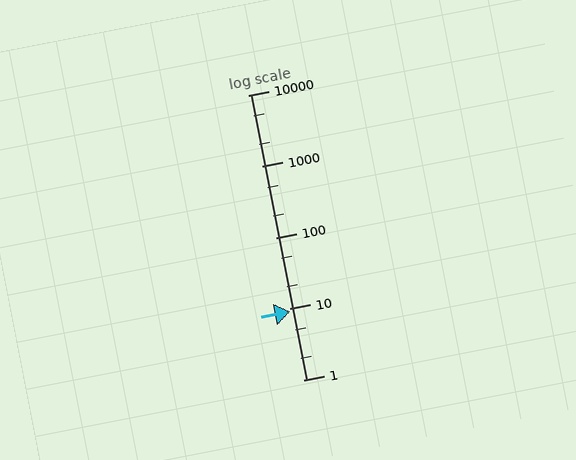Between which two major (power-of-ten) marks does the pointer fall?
The pointer is between 1 and 10.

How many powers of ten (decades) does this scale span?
The scale spans 4 decades, from 1 to 10000.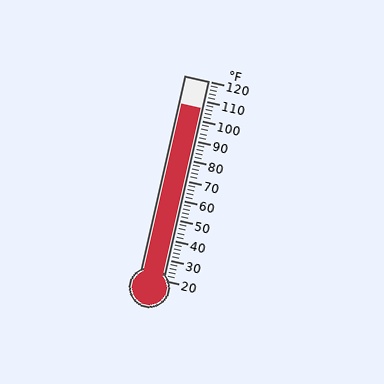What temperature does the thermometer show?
The thermometer shows approximately 106°F.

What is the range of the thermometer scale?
The thermometer scale ranges from 20°F to 120°F.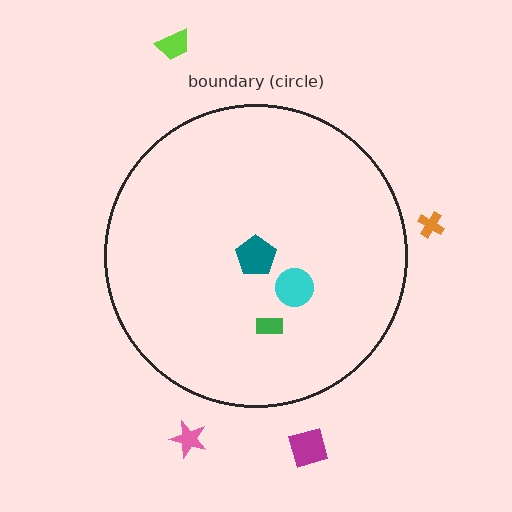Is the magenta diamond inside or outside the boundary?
Outside.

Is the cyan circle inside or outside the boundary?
Inside.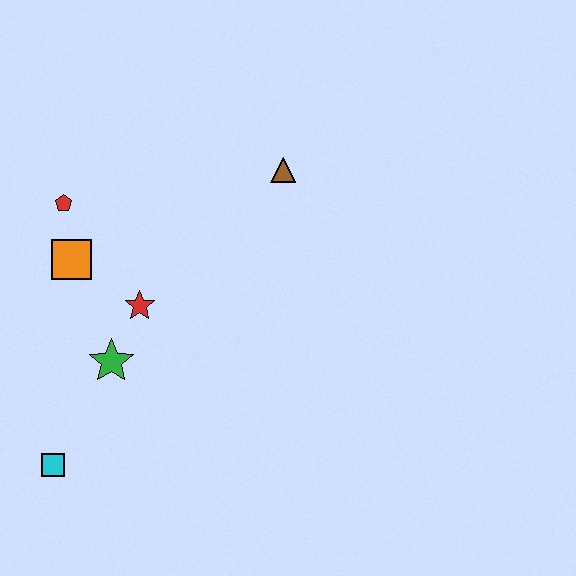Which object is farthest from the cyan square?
The brown triangle is farthest from the cyan square.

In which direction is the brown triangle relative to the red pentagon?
The brown triangle is to the right of the red pentagon.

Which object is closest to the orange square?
The red pentagon is closest to the orange square.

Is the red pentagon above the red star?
Yes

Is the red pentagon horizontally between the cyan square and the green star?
Yes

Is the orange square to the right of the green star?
No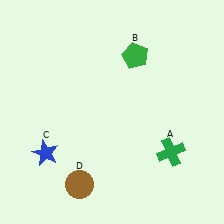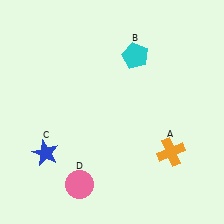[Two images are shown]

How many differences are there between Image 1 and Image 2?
There are 3 differences between the two images.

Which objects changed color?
A changed from green to orange. B changed from green to cyan. D changed from brown to pink.